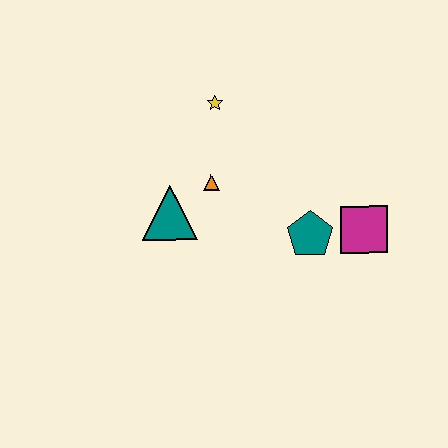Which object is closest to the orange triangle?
The teal triangle is closest to the orange triangle.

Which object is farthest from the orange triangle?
The magenta square is farthest from the orange triangle.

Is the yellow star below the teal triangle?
No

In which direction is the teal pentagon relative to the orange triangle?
The teal pentagon is to the right of the orange triangle.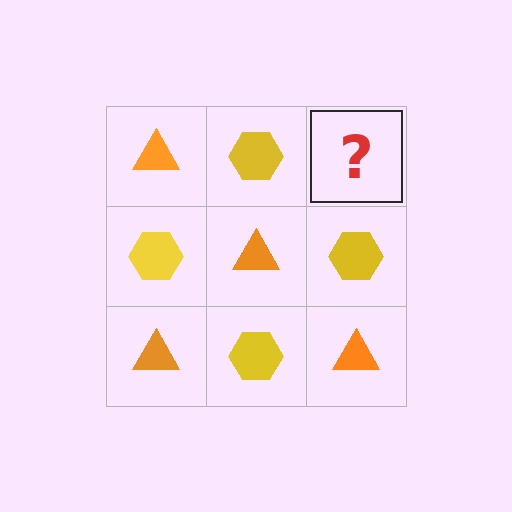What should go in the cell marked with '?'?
The missing cell should contain an orange triangle.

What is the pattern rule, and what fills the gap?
The rule is that it alternates orange triangle and yellow hexagon in a checkerboard pattern. The gap should be filled with an orange triangle.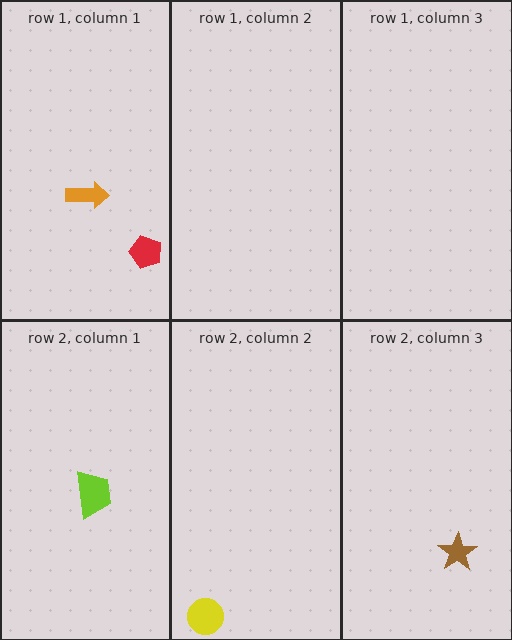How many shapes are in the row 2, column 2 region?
1.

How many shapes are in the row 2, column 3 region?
1.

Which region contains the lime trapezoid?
The row 2, column 1 region.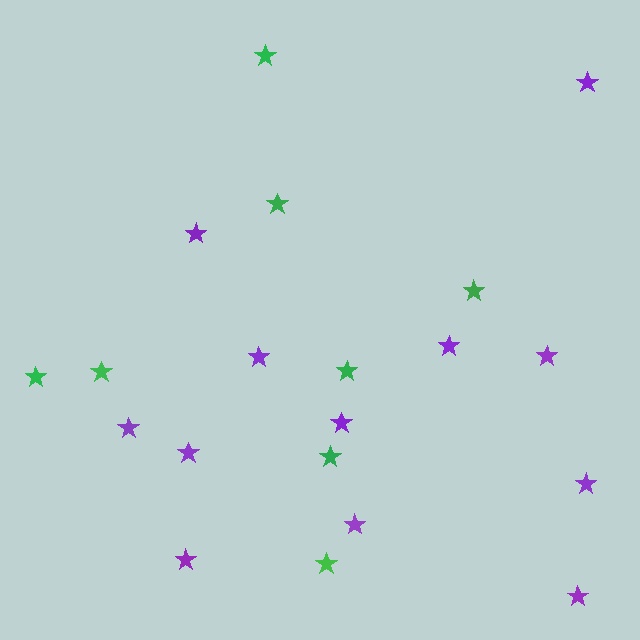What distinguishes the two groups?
There are 2 groups: one group of purple stars (12) and one group of green stars (8).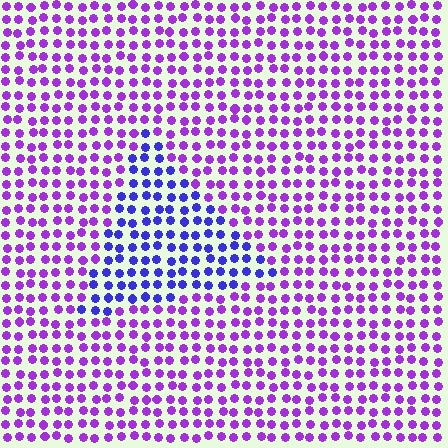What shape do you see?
I see a triangle.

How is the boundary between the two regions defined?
The boundary is defined purely by a slight shift in hue (about 39 degrees). Spacing, size, and orientation are identical on both sides.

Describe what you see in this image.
The image is filled with small purple elements in a uniform arrangement. A triangle-shaped region is visible where the elements are tinted to a slightly different hue, forming a subtle color boundary.